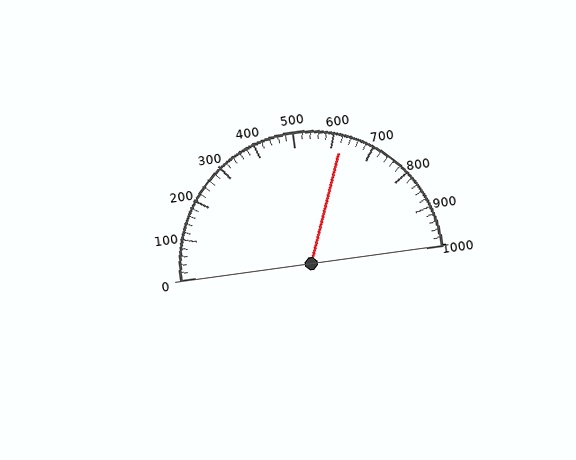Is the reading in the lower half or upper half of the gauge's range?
The reading is in the upper half of the range (0 to 1000).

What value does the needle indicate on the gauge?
The needle indicates approximately 620.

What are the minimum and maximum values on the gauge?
The gauge ranges from 0 to 1000.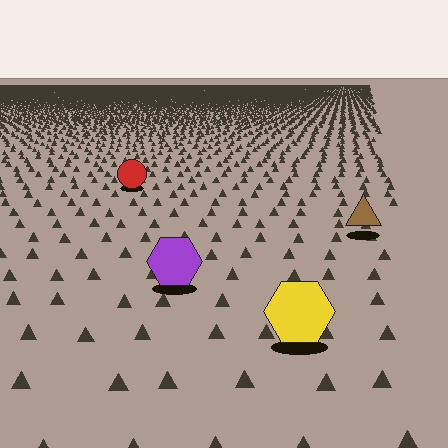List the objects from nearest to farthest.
From nearest to farthest: the yellow hexagon, the purple hexagon, the brown triangle, the red circle.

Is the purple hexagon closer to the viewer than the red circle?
Yes. The purple hexagon is closer — you can tell from the texture gradient: the ground texture is coarser near it.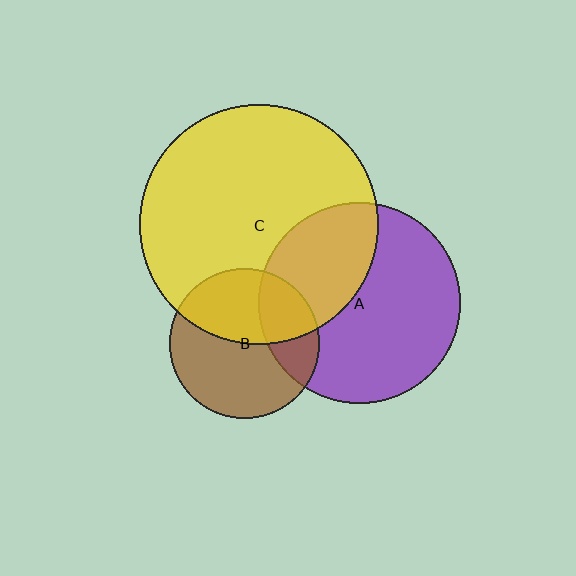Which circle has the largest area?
Circle C (yellow).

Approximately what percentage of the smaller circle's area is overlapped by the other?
Approximately 45%.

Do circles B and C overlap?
Yes.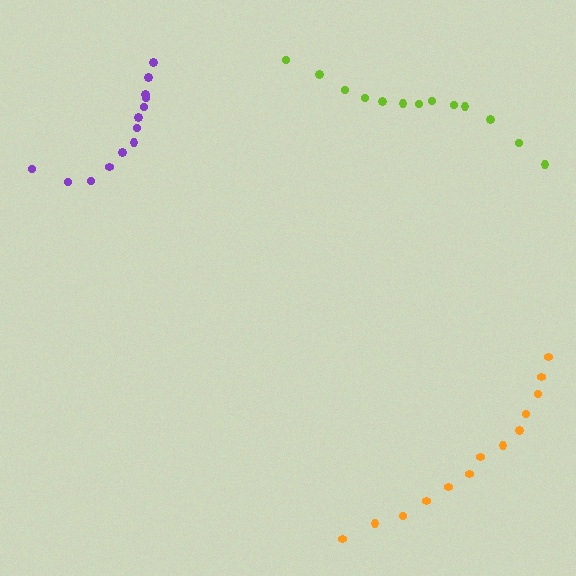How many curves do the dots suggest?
There are 3 distinct paths.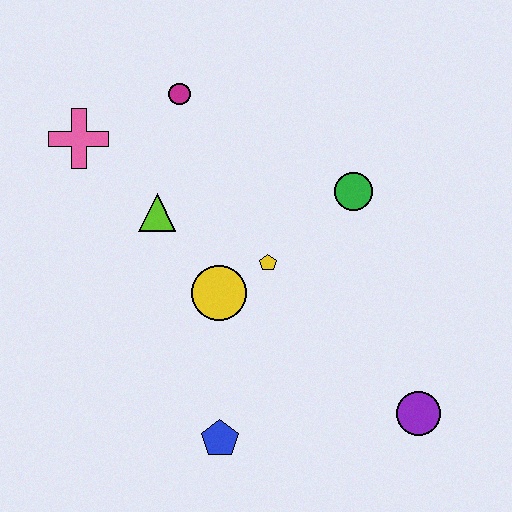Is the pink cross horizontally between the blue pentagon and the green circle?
No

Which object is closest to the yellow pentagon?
The yellow circle is closest to the yellow pentagon.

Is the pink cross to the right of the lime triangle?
No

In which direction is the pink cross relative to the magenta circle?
The pink cross is to the left of the magenta circle.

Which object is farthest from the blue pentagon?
The magenta circle is farthest from the blue pentagon.